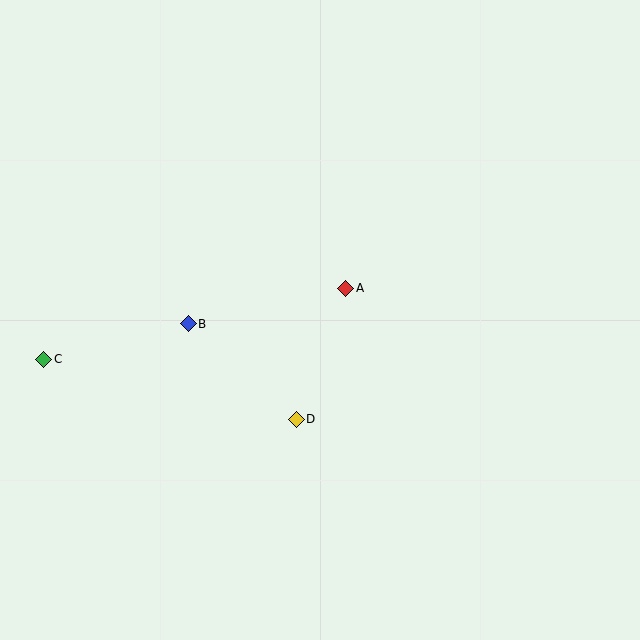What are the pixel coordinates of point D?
Point D is at (296, 419).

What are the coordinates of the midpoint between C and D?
The midpoint between C and D is at (170, 389).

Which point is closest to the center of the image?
Point A at (346, 288) is closest to the center.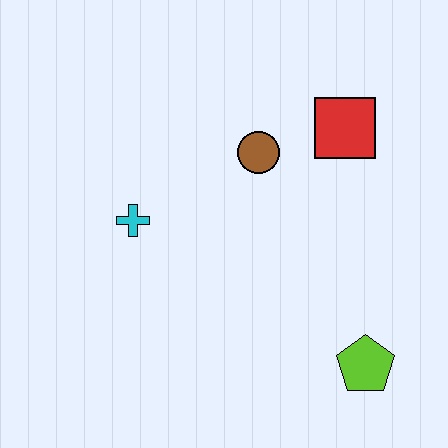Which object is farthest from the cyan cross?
The lime pentagon is farthest from the cyan cross.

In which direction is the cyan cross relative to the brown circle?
The cyan cross is to the left of the brown circle.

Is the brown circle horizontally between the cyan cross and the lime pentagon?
Yes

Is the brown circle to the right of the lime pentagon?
No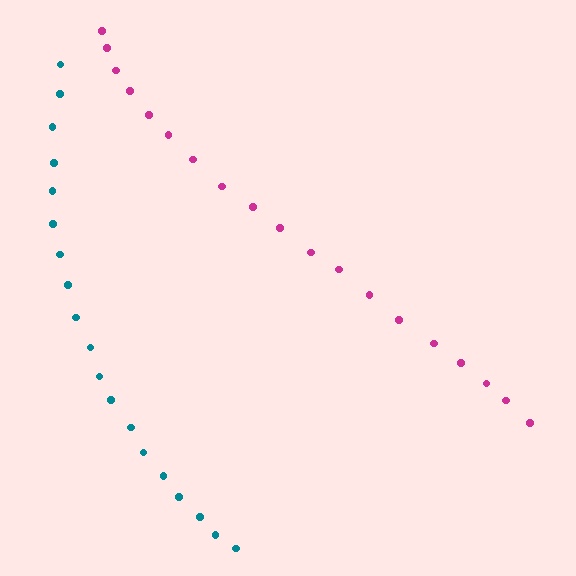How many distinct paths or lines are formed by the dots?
There are 2 distinct paths.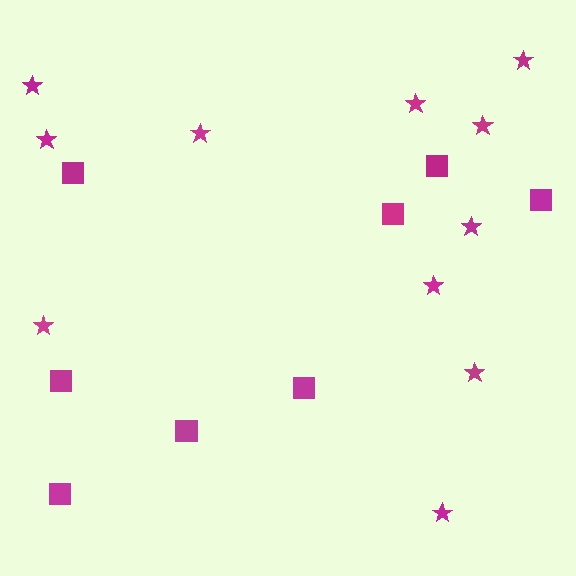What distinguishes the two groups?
There are 2 groups: one group of stars (11) and one group of squares (8).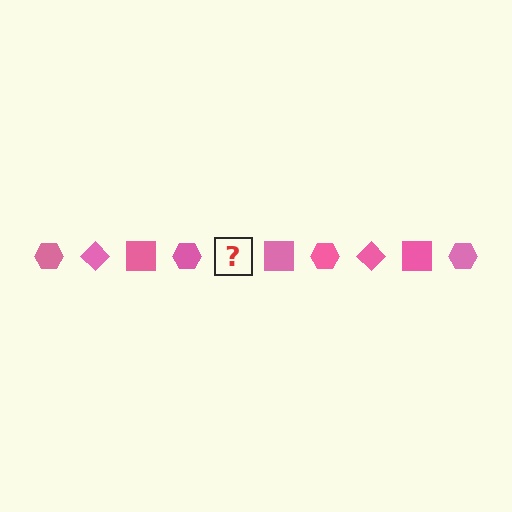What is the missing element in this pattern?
The missing element is a pink diamond.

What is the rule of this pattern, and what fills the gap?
The rule is that the pattern cycles through hexagon, diamond, square shapes in pink. The gap should be filled with a pink diamond.